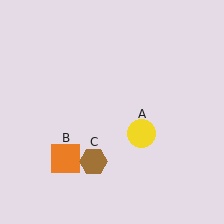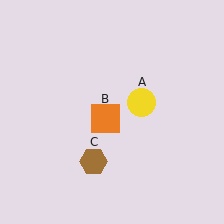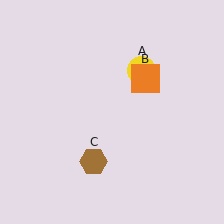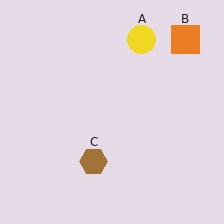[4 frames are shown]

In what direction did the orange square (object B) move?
The orange square (object B) moved up and to the right.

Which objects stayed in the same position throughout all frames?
Brown hexagon (object C) remained stationary.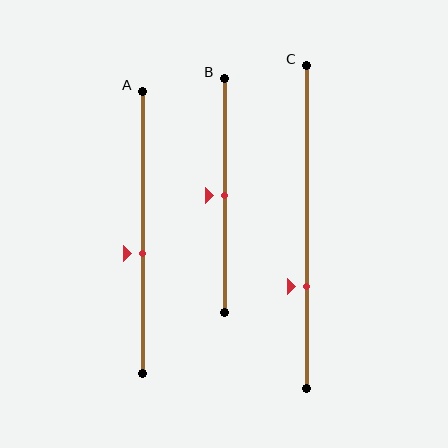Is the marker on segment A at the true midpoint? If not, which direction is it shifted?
No, the marker on segment A is shifted downward by about 7% of the segment length.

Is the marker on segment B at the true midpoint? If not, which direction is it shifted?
Yes, the marker on segment B is at the true midpoint.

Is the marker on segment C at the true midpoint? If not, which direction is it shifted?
No, the marker on segment C is shifted downward by about 18% of the segment length.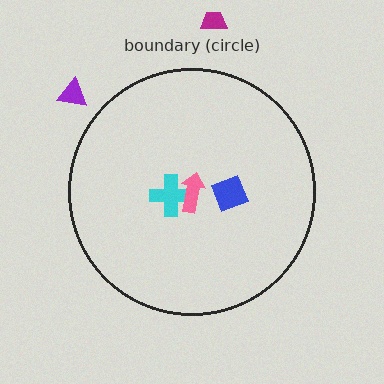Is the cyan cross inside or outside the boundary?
Inside.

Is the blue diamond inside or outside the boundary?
Inside.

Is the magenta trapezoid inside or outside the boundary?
Outside.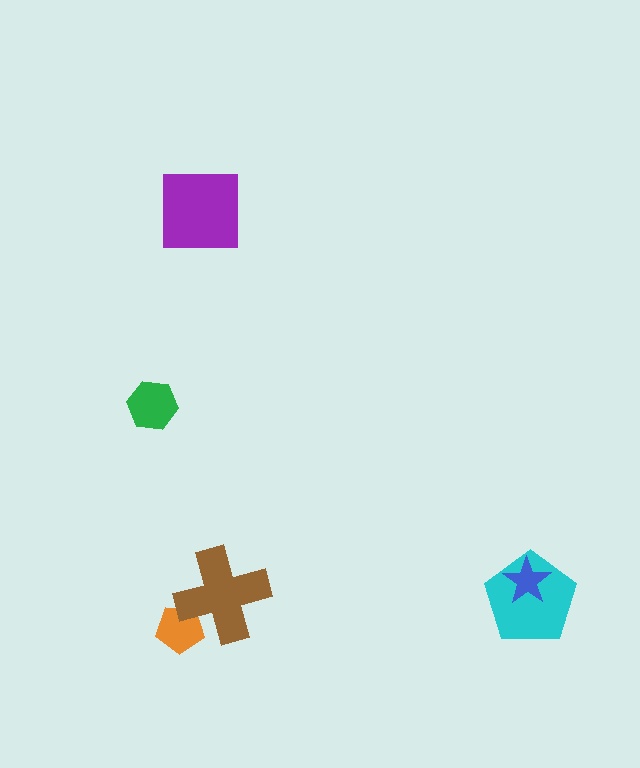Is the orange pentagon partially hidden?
Yes, it is partially covered by another shape.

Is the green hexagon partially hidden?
No, no other shape covers it.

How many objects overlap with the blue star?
1 object overlaps with the blue star.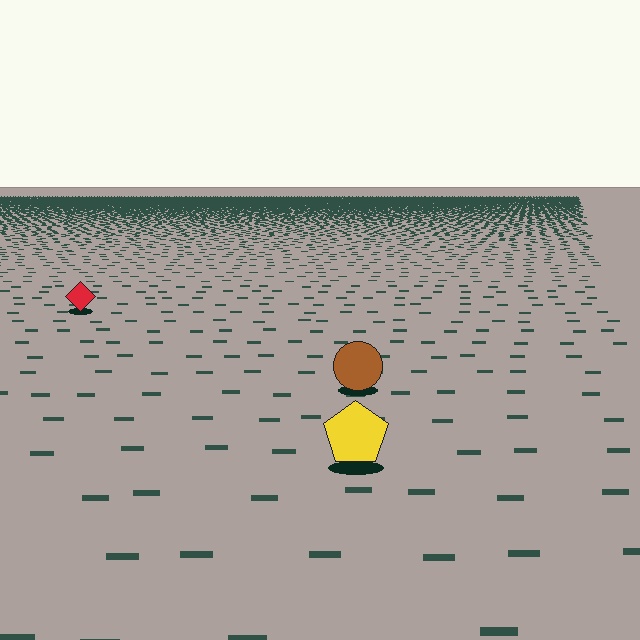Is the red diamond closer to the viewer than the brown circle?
No. The brown circle is closer — you can tell from the texture gradient: the ground texture is coarser near it.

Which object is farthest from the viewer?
The red diamond is farthest from the viewer. It appears smaller and the ground texture around it is denser.